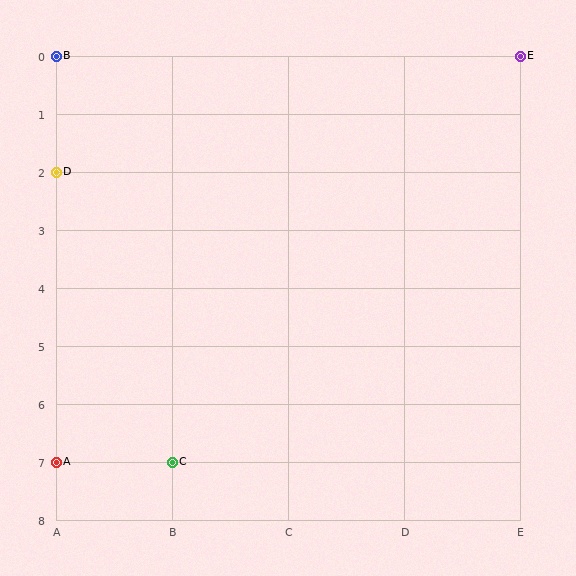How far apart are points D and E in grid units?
Points D and E are 4 columns and 2 rows apart (about 4.5 grid units diagonally).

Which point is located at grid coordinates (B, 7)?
Point C is at (B, 7).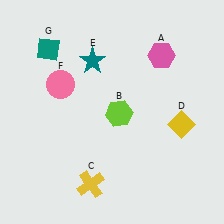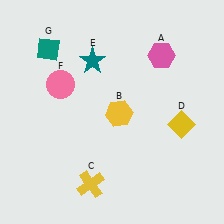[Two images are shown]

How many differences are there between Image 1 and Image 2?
There is 1 difference between the two images.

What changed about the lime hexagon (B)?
In Image 1, B is lime. In Image 2, it changed to yellow.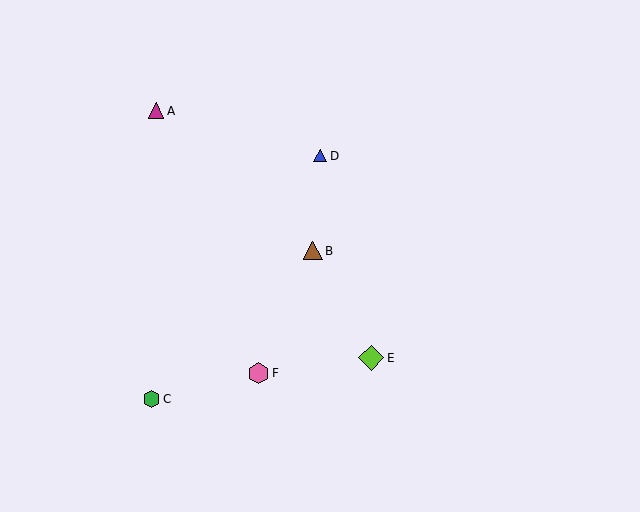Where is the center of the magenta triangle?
The center of the magenta triangle is at (156, 111).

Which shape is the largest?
The lime diamond (labeled E) is the largest.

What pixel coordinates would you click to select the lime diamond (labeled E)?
Click at (371, 358) to select the lime diamond E.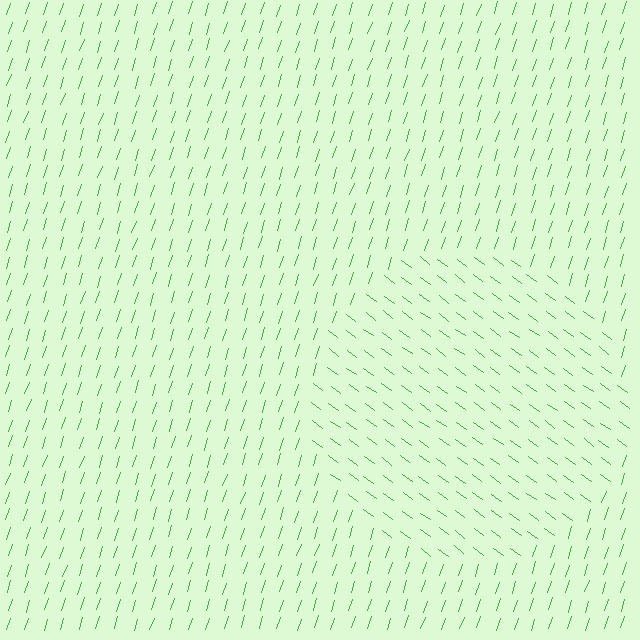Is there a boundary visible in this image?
Yes, there is a texture boundary formed by a change in line orientation.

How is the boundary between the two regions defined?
The boundary is defined purely by a change in line orientation (approximately 72 degrees difference). All lines are the same color and thickness.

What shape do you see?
I see a circle.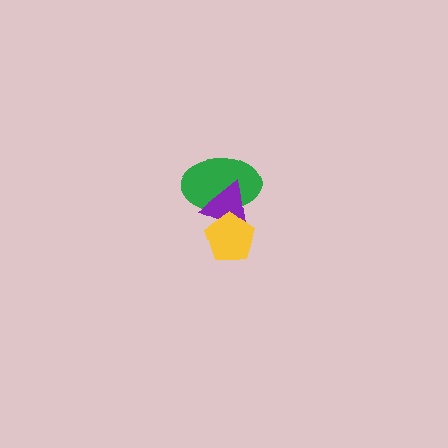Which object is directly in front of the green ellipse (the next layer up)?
The purple triangle is directly in front of the green ellipse.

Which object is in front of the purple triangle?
The yellow pentagon is in front of the purple triangle.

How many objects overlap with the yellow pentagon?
2 objects overlap with the yellow pentagon.